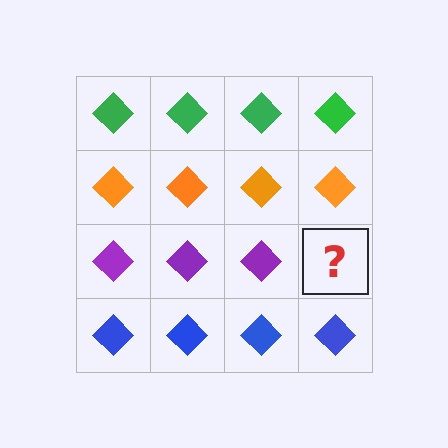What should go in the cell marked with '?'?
The missing cell should contain a purple diamond.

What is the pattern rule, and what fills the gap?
The rule is that each row has a consistent color. The gap should be filled with a purple diamond.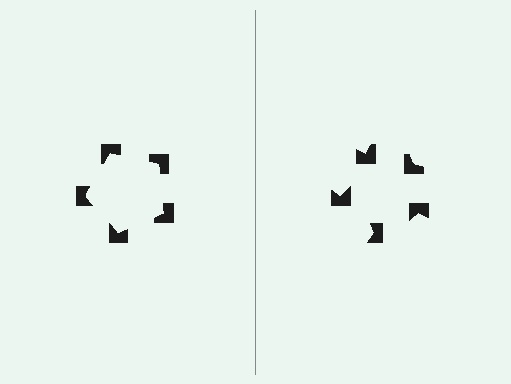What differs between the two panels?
The notched squares are positioned identically on both sides; only the wedge orientations differ. On the left they align to a pentagon; on the right they are misaligned.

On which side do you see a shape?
An illusory pentagon appears on the left side. On the right side the wedge cuts are rotated, so no coherent shape forms.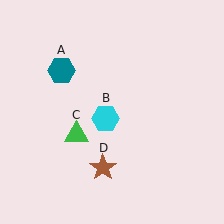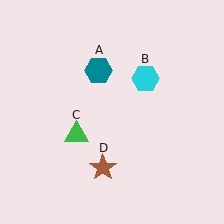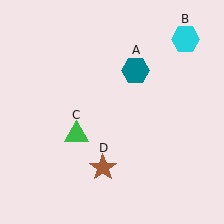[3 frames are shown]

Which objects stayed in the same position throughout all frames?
Green triangle (object C) and brown star (object D) remained stationary.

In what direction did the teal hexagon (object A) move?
The teal hexagon (object A) moved right.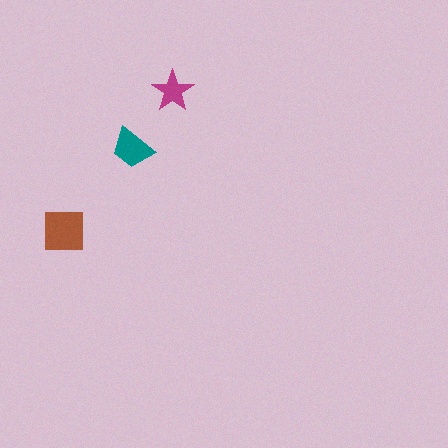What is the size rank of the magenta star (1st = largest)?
3rd.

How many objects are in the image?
There are 3 objects in the image.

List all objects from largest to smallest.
The brown square, the teal trapezoid, the magenta star.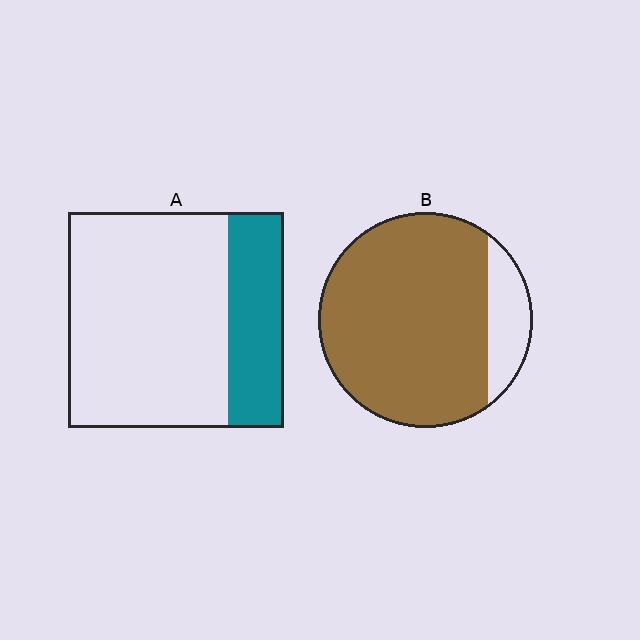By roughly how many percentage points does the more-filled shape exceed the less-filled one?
By roughly 60 percentage points (B over A).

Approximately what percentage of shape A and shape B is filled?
A is approximately 25% and B is approximately 85%.